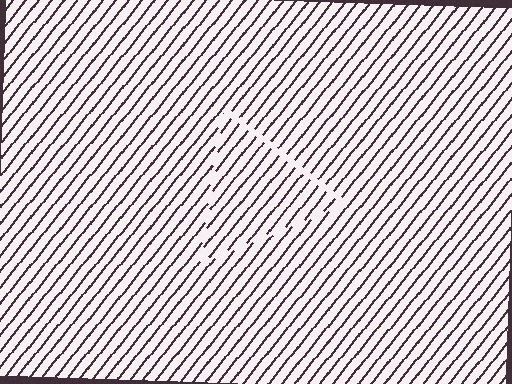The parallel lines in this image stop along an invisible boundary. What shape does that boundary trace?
An illusory triangle. The interior of the shape contains the same grating, shifted by half a period — the contour is defined by the phase discontinuity where line-ends from the inner and outer gratings abut.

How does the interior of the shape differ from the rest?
The interior of the shape contains the same grating, shifted by half a period — the contour is defined by the phase discontinuity where line-ends from the inner and outer gratings abut.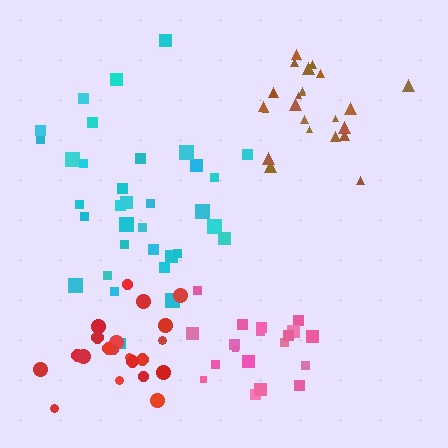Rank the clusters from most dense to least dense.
pink, brown, red, cyan.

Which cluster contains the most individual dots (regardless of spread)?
Cyan (34).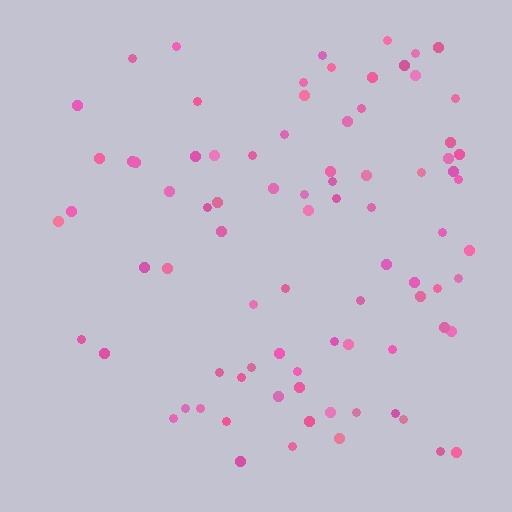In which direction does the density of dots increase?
From left to right, with the right side densest.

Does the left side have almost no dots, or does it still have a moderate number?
Still a moderate number, just noticeably fewer than the right.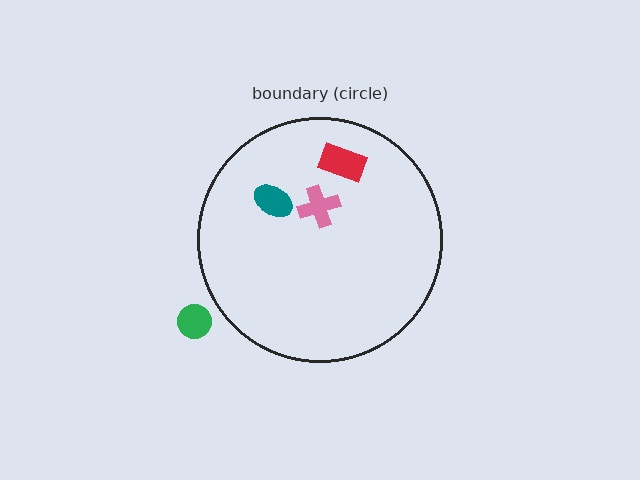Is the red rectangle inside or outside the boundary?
Inside.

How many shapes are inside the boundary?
3 inside, 1 outside.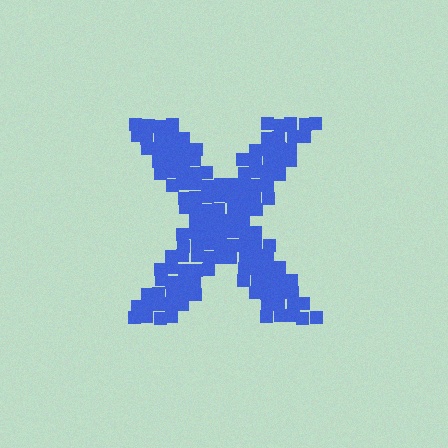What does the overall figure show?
The overall figure shows the letter X.